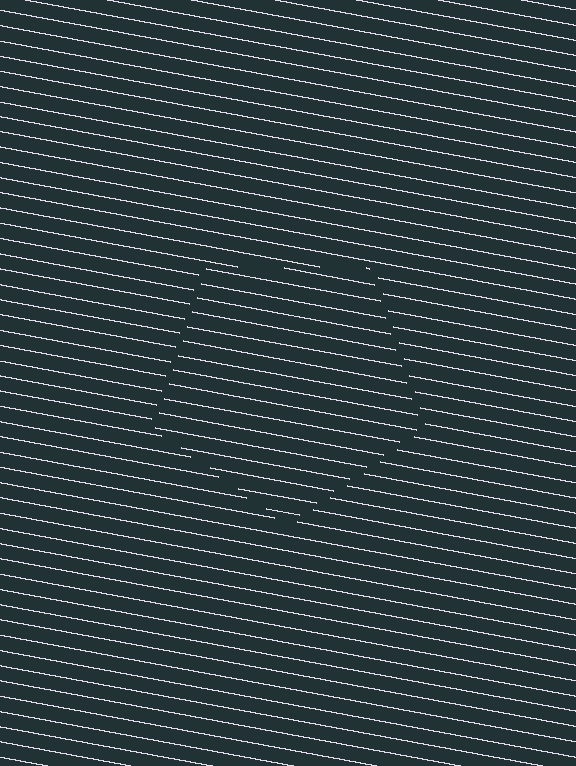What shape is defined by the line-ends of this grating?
An illusory pentagon. The interior of the shape contains the same grating, shifted by half a period — the contour is defined by the phase discontinuity where line-ends from the inner and outer gratings abut.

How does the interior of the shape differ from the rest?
The interior of the shape contains the same grating, shifted by half a period — the contour is defined by the phase discontinuity where line-ends from the inner and outer gratings abut.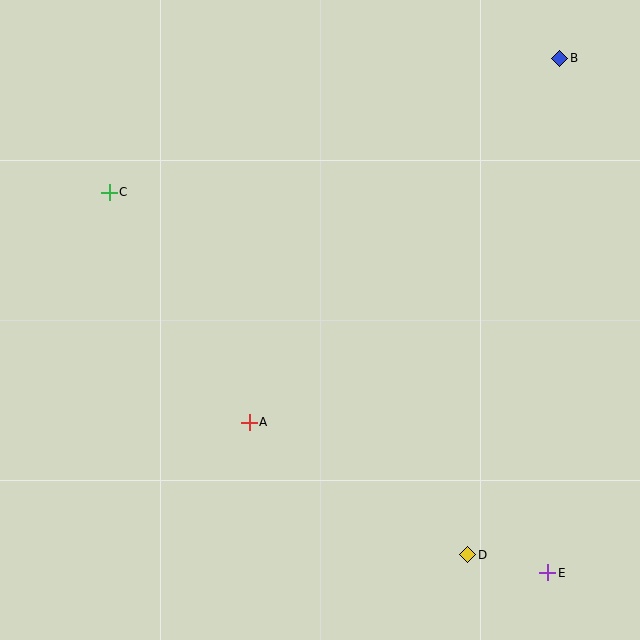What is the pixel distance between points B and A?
The distance between B and A is 478 pixels.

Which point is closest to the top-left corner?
Point C is closest to the top-left corner.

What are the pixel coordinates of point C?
Point C is at (109, 192).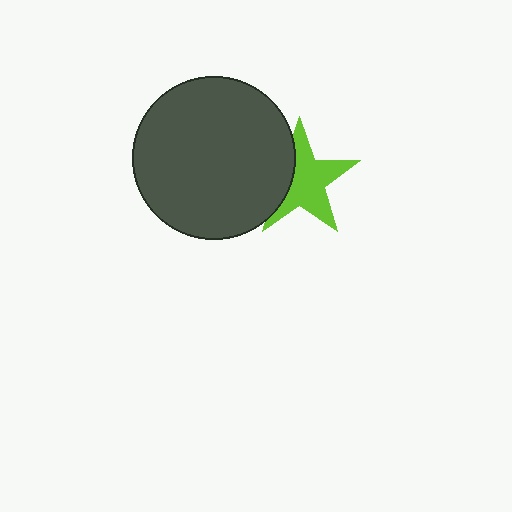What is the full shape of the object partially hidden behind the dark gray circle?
The partially hidden object is a lime star.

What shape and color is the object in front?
The object in front is a dark gray circle.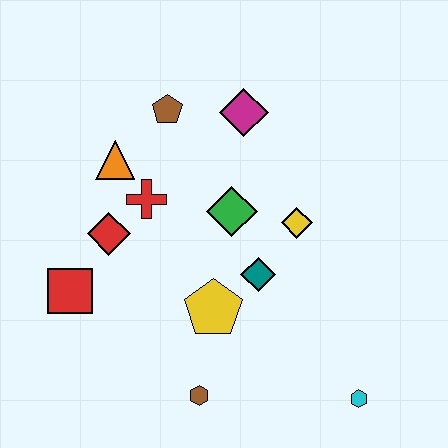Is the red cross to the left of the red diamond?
No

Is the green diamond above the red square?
Yes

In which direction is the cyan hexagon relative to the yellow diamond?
The cyan hexagon is below the yellow diamond.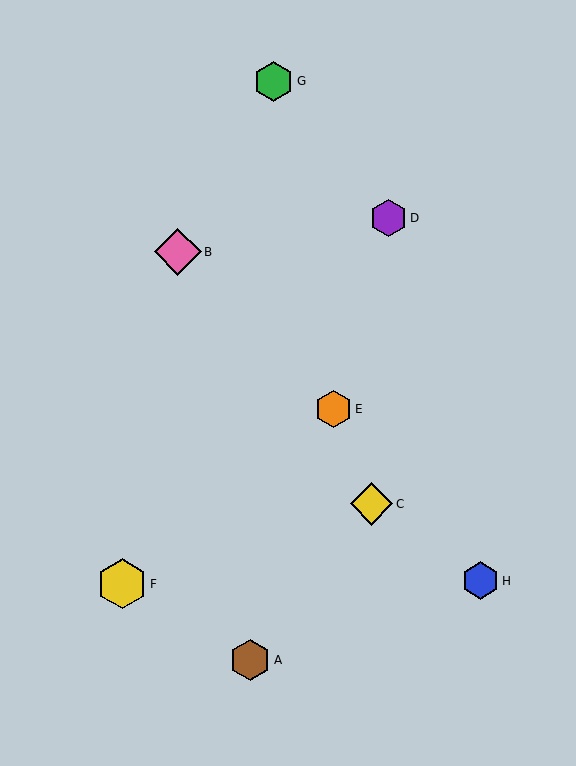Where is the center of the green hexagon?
The center of the green hexagon is at (274, 81).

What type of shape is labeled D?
Shape D is a purple hexagon.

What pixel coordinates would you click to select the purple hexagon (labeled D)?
Click at (388, 218) to select the purple hexagon D.